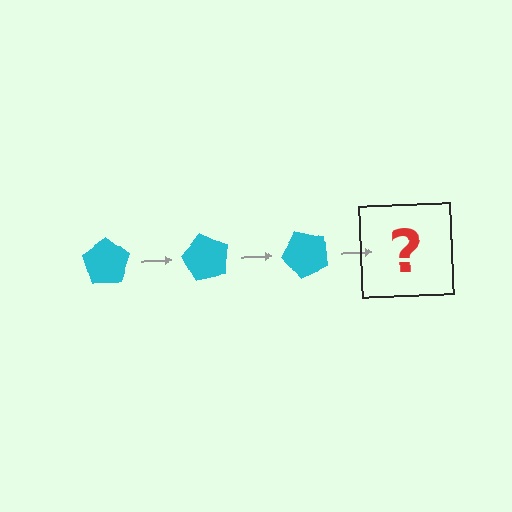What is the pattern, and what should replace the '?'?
The pattern is that the pentagon rotates 60 degrees each step. The '?' should be a cyan pentagon rotated 180 degrees.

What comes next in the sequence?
The next element should be a cyan pentagon rotated 180 degrees.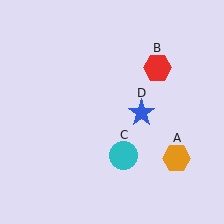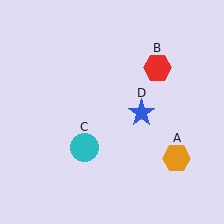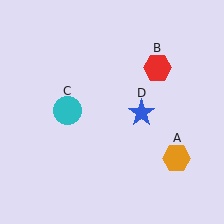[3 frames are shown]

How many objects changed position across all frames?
1 object changed position: cyan circle (object C).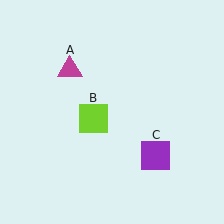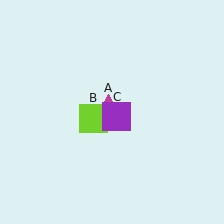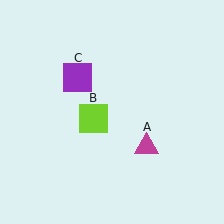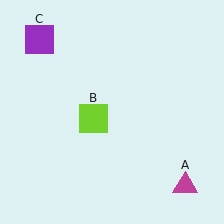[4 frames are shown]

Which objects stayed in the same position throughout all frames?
Lime square (object B) remained stationary.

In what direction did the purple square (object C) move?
The purple square (object C) moved up and to the left.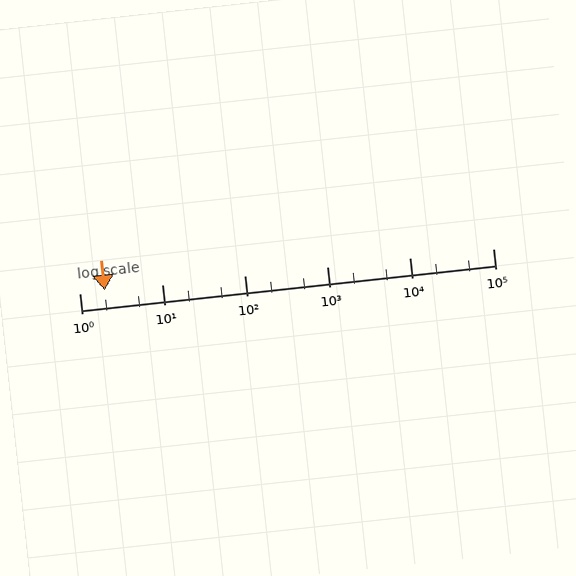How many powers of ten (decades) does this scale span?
The scale spans 5 decades, from 1 to 100000.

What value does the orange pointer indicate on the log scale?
The pointer indicates approximately 2.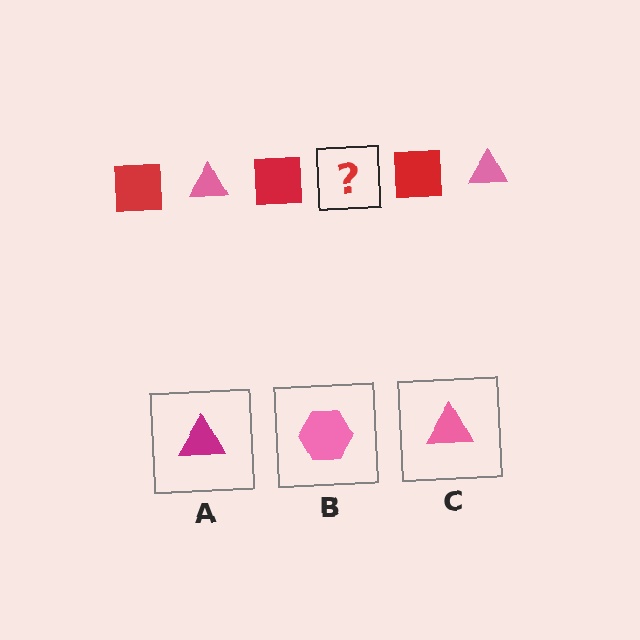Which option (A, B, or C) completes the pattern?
C.